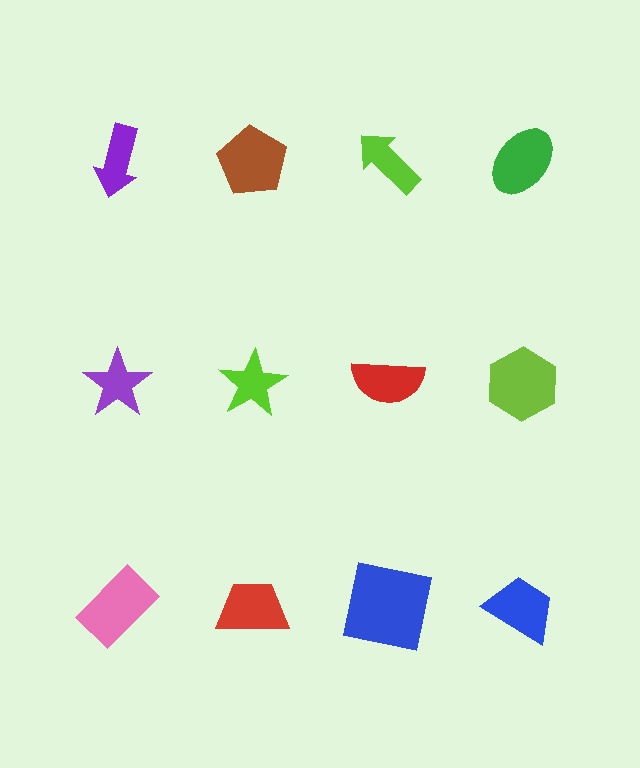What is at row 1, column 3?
A lime arrow.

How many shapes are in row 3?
4 shapes.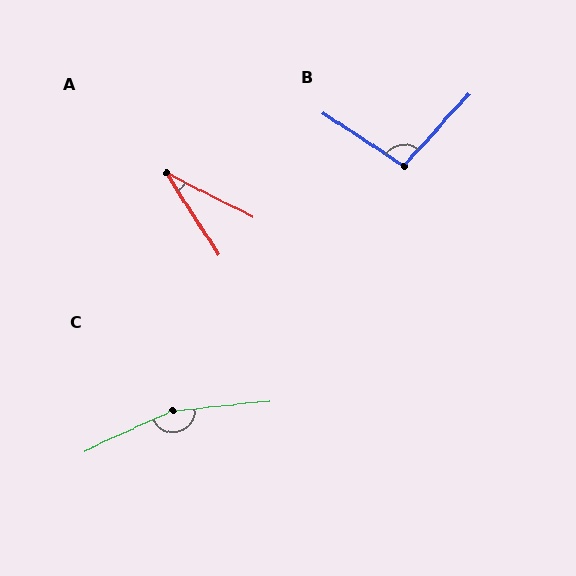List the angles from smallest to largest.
A (30°), B (99°), C (161°).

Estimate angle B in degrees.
Approximately 99 degrees.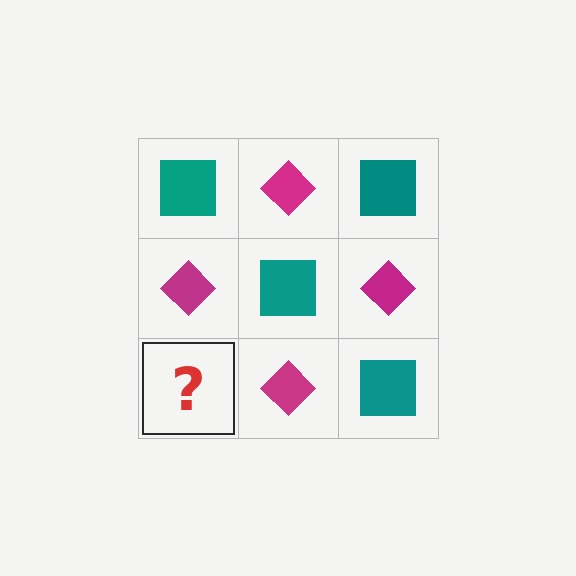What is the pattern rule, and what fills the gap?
The rule is that it alternates teal square and magenta diamond in a checkerboard pattern. The gap should be filled with a teal square.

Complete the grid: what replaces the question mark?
The question mark should be replaced with a teal square.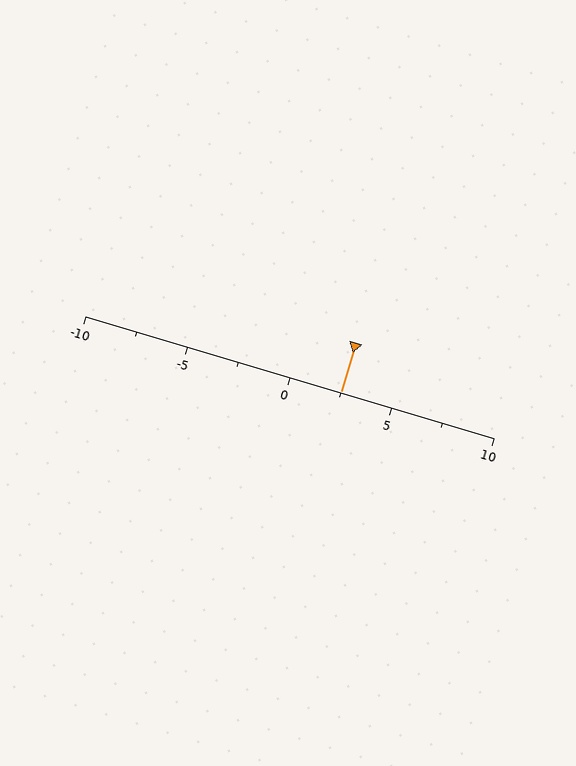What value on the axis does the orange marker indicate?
The marker indicates approximately 2.5.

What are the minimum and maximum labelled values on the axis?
The axis runs from -10 to 10.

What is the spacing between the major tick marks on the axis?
The major ticks are spaced 5 apart.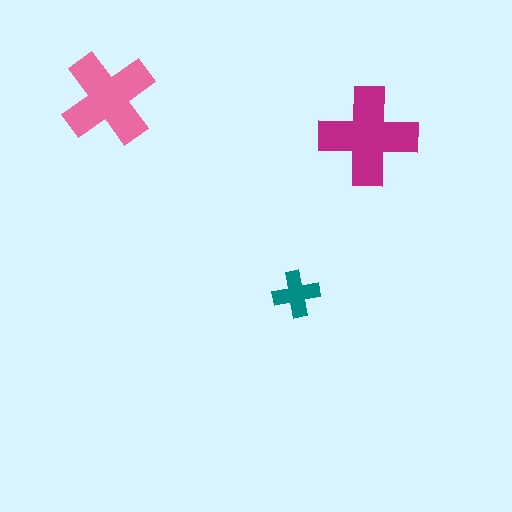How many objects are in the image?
There are 3 objects in the image.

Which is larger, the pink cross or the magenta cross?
The magenta one.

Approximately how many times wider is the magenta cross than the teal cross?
About 2 times wider.